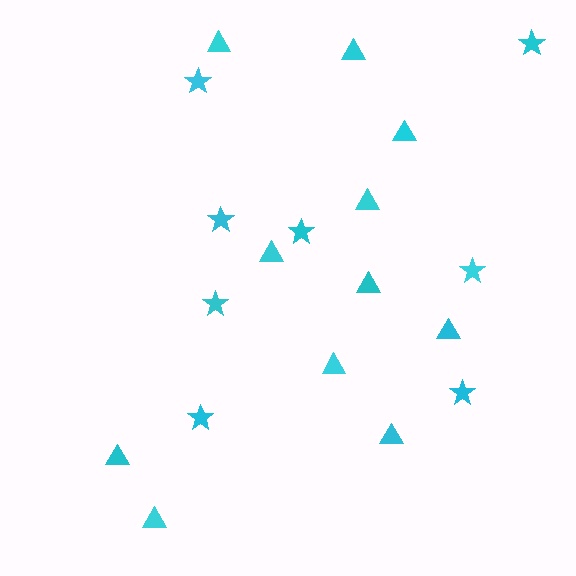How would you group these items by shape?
There are 2 groups: one group of triangles (11) and one group of stars (8).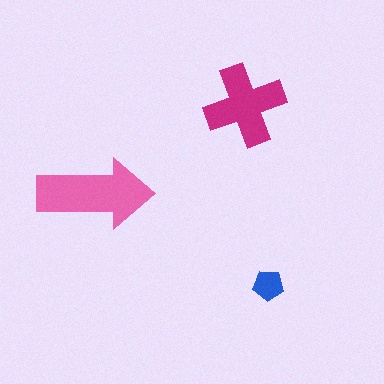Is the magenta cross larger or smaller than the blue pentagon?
Larger.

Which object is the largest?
The pink arrow.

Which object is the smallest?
The blue pentagon.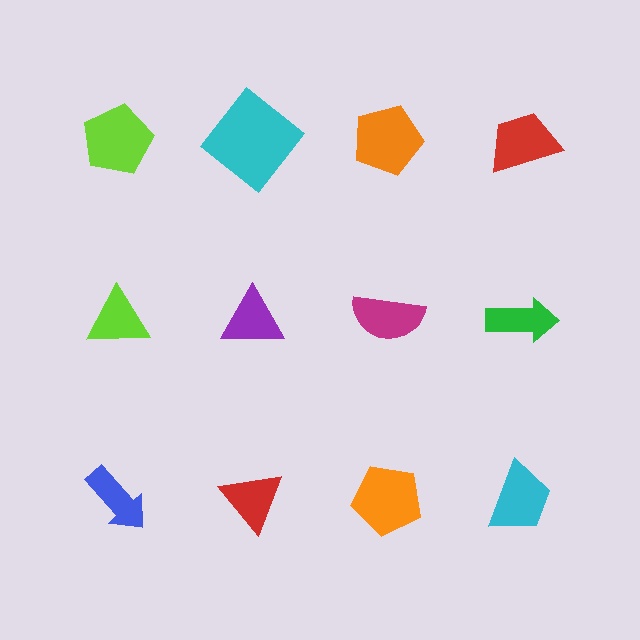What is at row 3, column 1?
A blue arrow.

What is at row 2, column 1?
A lime triangle.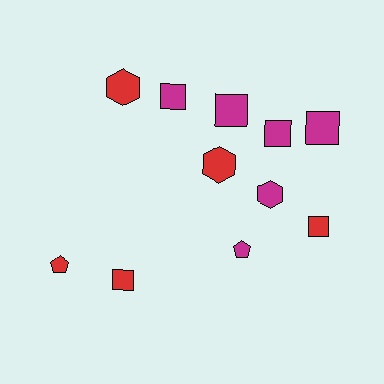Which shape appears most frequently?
Square, with 6 objects.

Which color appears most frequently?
Magenta, with 6 objects.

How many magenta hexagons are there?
There is 1 magenta hexagon.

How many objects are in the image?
There are 11 objects.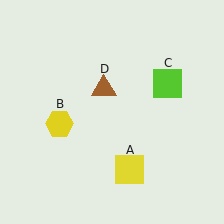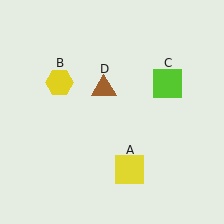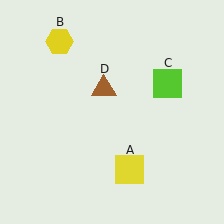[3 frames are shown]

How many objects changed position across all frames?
1 object changed position: yellow hexagon (object B).